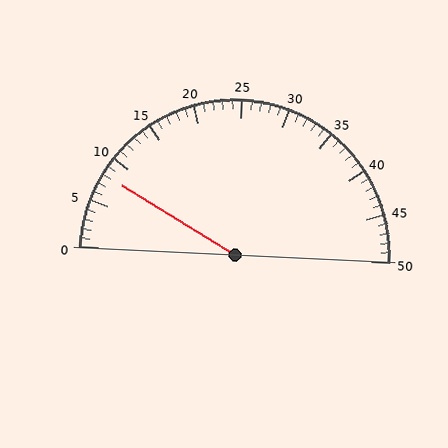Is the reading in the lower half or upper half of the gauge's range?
The reading is in the lower half of the range (0 to 50).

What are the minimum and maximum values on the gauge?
The gauge ranges from 0 to 50.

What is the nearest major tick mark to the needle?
The nearest major tick mark is 10.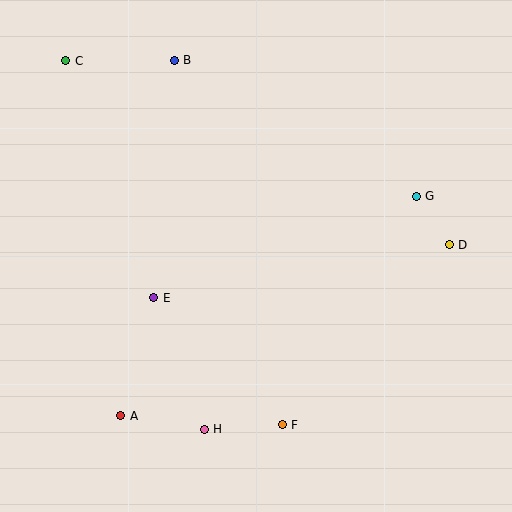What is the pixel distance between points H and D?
The distance between H and D is 306 pixels.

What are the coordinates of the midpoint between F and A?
The midpoint between F and A is at (202, 420).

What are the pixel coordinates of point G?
Point G is at (416, 196).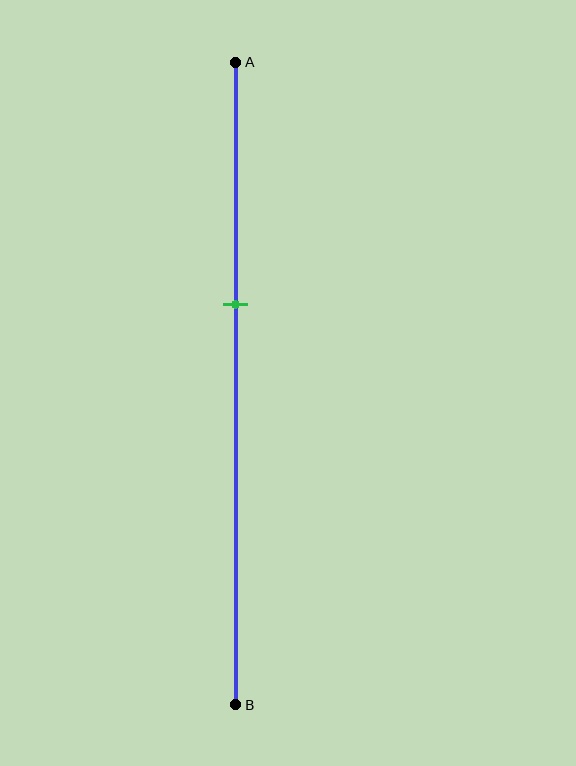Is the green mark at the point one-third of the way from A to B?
No, the mark is at about 40% from A, not at the 33% one-third point.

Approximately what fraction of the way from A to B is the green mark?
The green mark is approximately 40% of the way from A to B.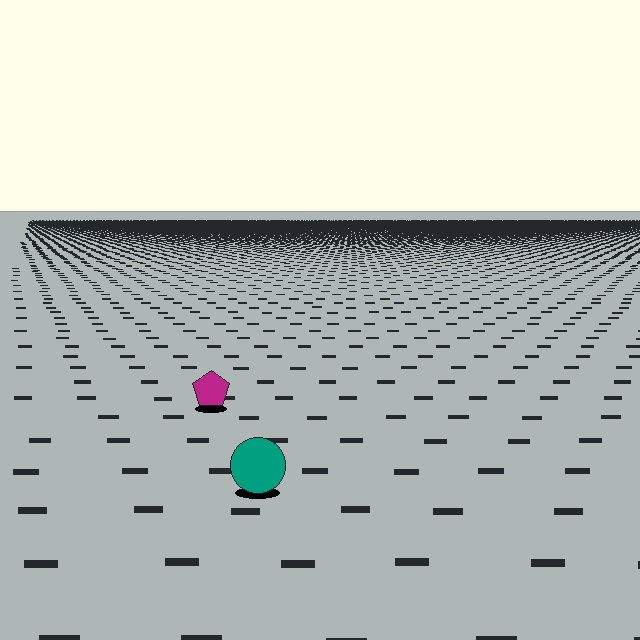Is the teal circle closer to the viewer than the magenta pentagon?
Yes. The teal circle is closer — you can tell from the texture gradient: the ground texture is coarser near it.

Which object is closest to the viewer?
The teal circle is closest. The texture marks near it are larger and more spread out.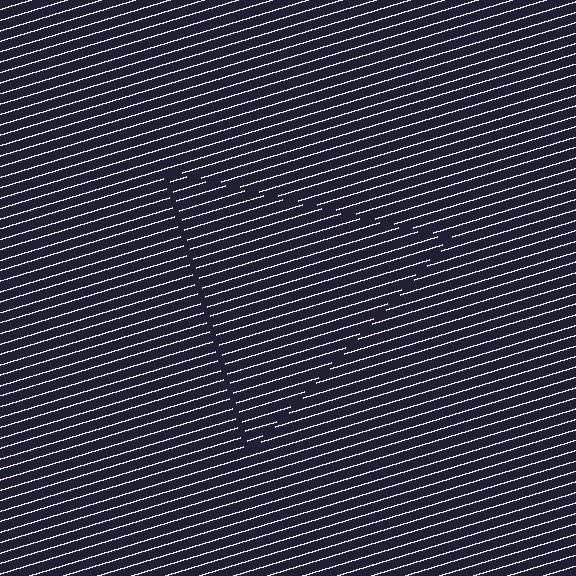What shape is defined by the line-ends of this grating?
An illusory triangle. The interior of the shape contains the same grating, shifted by half a period — the contour is defined by the phase discontinuity where line-ends from the inner and outer gratings abut.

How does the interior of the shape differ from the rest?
The interior of the shape contains the same grating, shifted by half a period — the contour is defined by the phase discontinuity where line-ends from the inner and outer gratings abut.